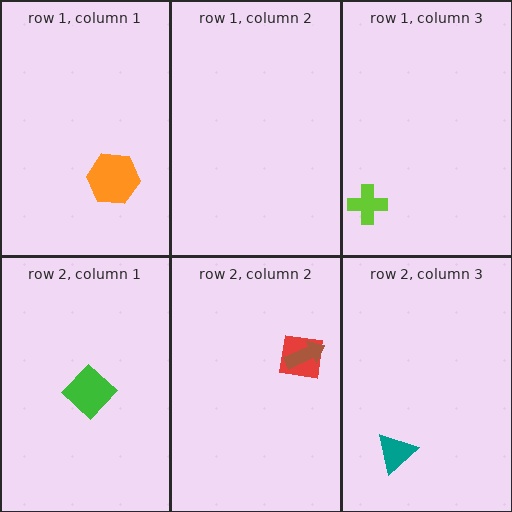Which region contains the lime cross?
The row 1, column 3 region.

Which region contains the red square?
The row 2, column 2 region.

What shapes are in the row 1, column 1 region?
The orange hexagon.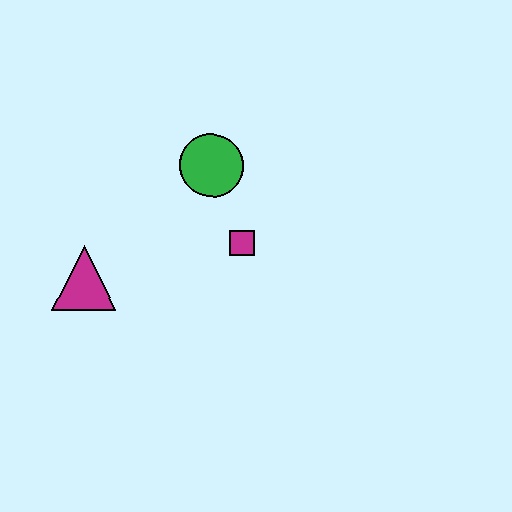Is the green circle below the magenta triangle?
No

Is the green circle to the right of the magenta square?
No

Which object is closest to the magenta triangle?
The magenta square is closest to the magenta triangle.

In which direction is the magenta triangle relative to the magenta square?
The magenta triangle is to the left of the magenta square.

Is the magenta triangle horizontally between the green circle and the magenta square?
No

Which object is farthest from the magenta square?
The magenta triangle is farthest from the magenta square.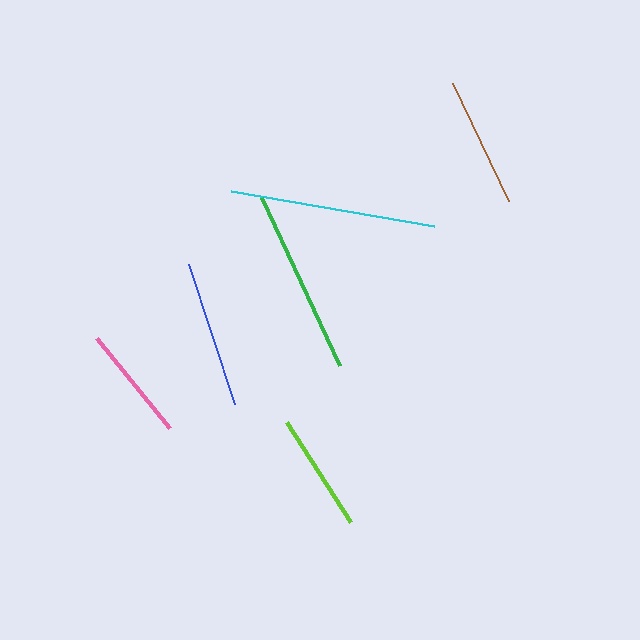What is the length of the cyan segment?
The cyan segment is approximately 206 pixels long.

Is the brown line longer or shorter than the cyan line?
The cyan line is longer than the brown line.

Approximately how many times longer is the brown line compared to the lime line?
The brown line is approximately 1.1 times the length of the lime line.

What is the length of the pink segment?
The pink segment is approximately 116 pixels long.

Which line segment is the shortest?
The pink line is the shortest at approximately 116 pixels.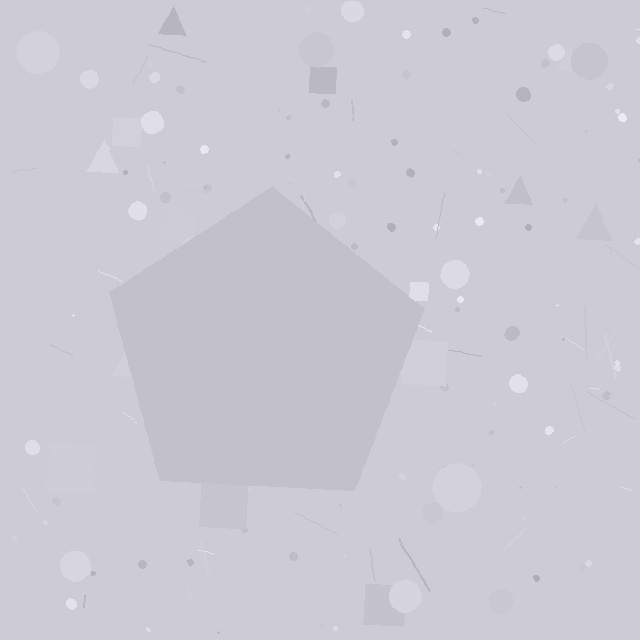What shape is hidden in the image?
A pentagon is hidden in the image.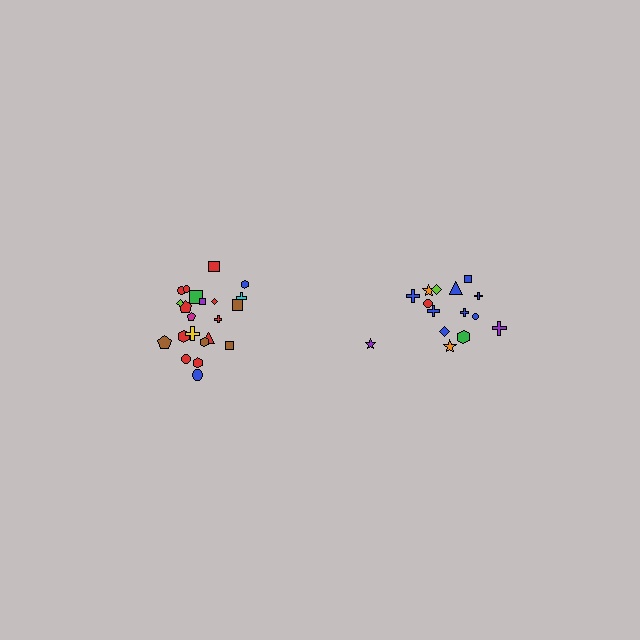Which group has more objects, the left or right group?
The left group.